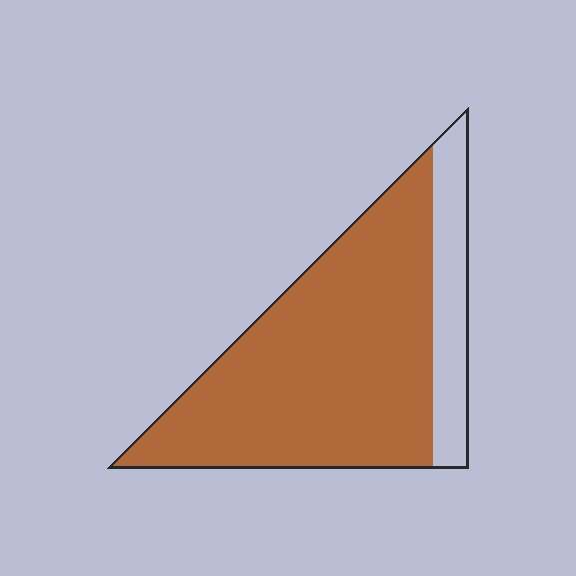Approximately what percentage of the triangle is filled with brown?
Approximately 80%.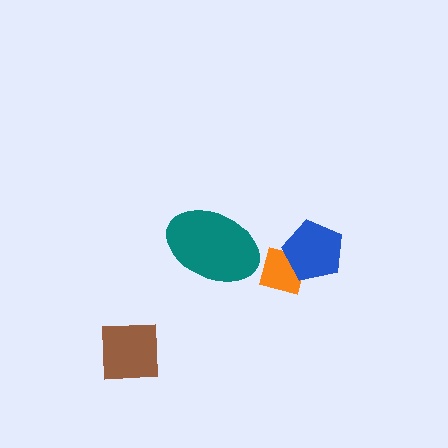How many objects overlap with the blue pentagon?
1 object overlaps with the blue pentagon.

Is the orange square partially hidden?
Yes, it is partially covered by another shape.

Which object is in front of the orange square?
The blue pentagon is in front of the orange square.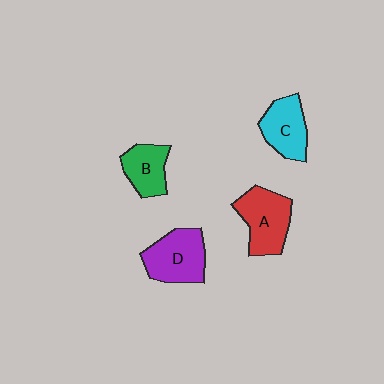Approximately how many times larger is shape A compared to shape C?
Approximately 1.2 times.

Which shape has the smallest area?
Shape B (green).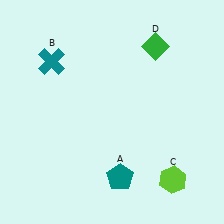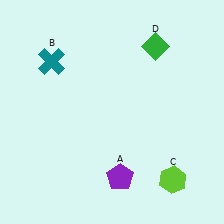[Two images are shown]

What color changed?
The pentagon (A) changed from teal in Image 1 to purple in Image 2.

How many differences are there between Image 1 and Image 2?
There is 1 difference between the two images.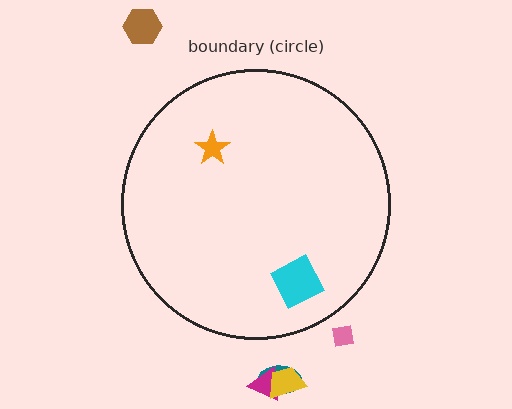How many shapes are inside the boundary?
2 inside, 5 outside.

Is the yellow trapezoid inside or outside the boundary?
Outside.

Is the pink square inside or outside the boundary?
Outside.